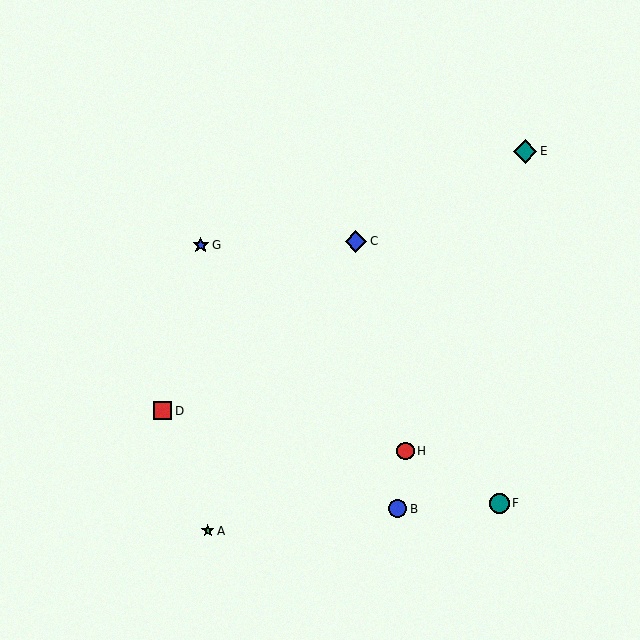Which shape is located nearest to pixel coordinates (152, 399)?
The red square (labeled D) at (163, 411) is nearest to that location.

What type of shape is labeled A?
Shape A is a green star.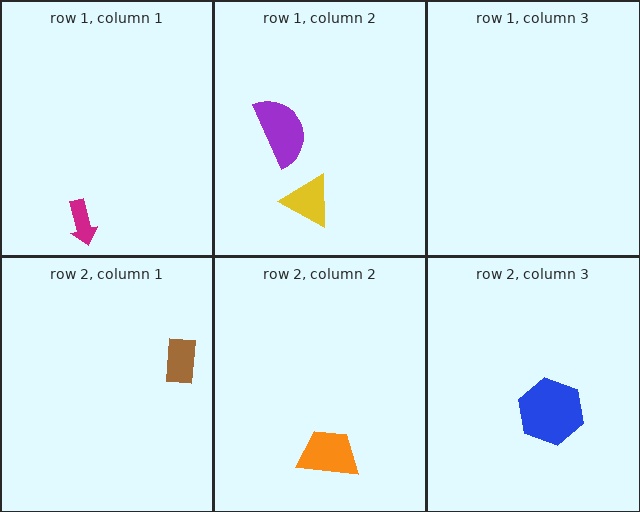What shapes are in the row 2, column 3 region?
The blue hexagon.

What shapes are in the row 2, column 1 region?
The brown rectangle.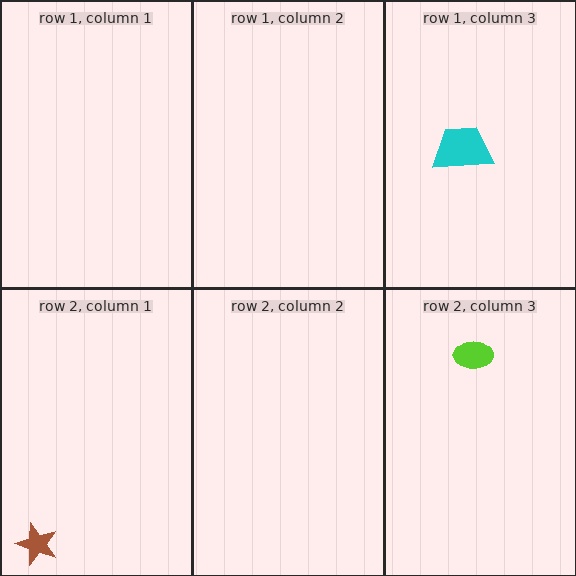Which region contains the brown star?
The row 2, column 1 region.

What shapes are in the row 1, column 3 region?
The cyan trapezoid.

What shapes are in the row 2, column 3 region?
The lime ellipse.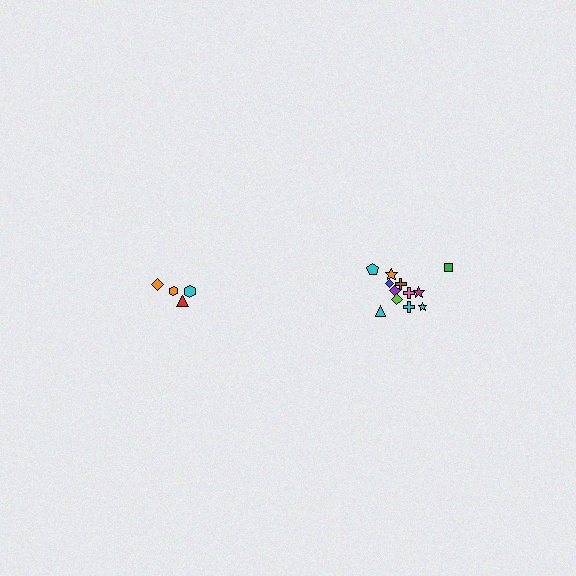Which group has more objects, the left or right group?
The right group.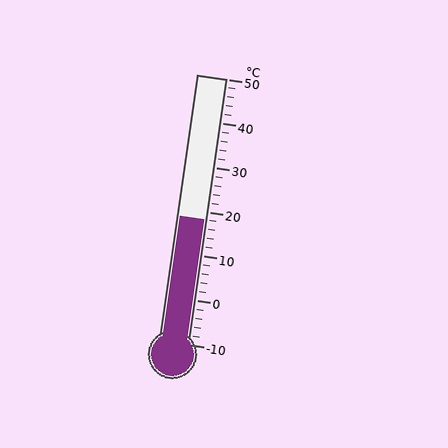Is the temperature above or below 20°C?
The temperature is below 20°C.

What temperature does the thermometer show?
The thermometer shows approximately 18°C.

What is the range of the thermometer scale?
The thermometer scale ranges from -10°C to 50°C.